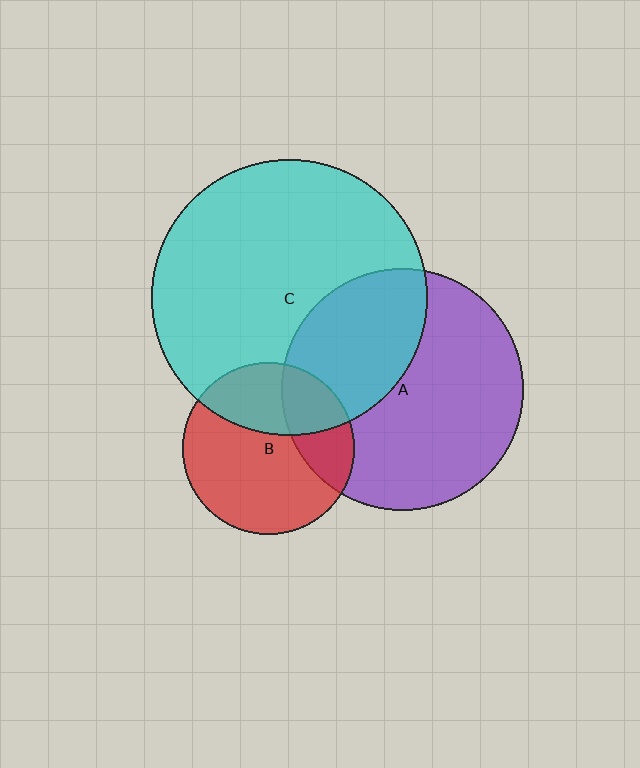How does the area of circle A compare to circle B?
Approximately 2.0 times.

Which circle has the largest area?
Circle C (cyan).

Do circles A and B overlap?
Yes.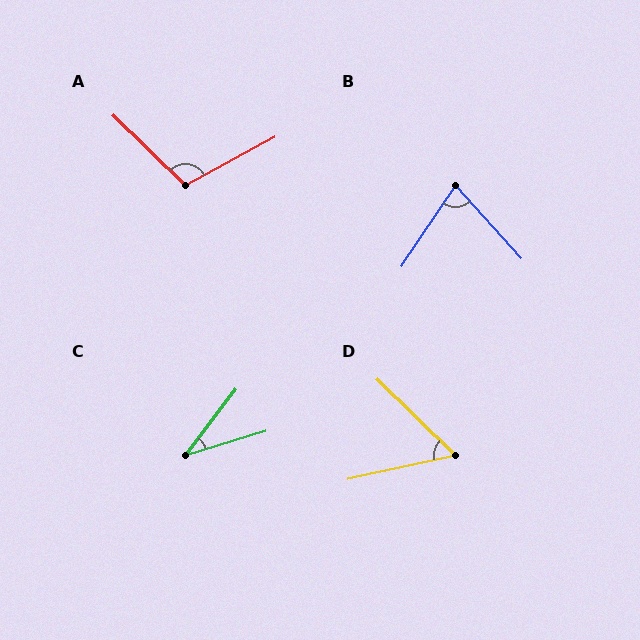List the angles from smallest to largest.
C (36°), D (57°), B (76°), A (107°).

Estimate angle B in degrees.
Approximately 76 degrees.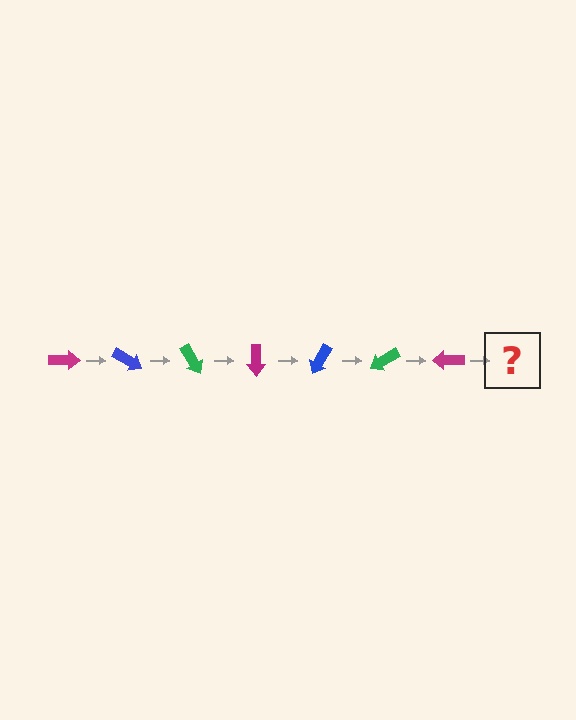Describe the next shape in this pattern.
It should be a blue arrow, rotated 210 degrees from the start.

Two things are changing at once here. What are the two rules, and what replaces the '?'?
The two rules are that it rotates 30 degrees each step and the color cycles through magenta, blue, and green. The '?' should be a blue arrow, rotated 210 degrees from the start.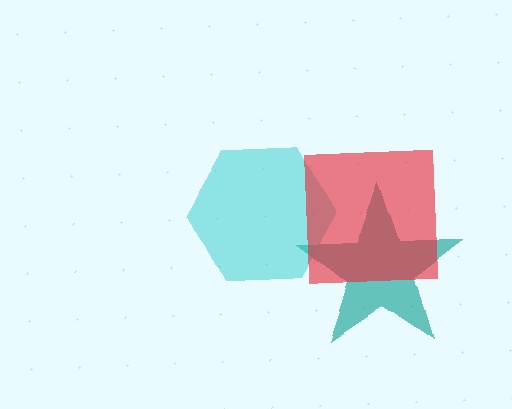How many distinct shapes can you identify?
There are 3 distinct shapes: a teal star, a cyan hexagon, a red square.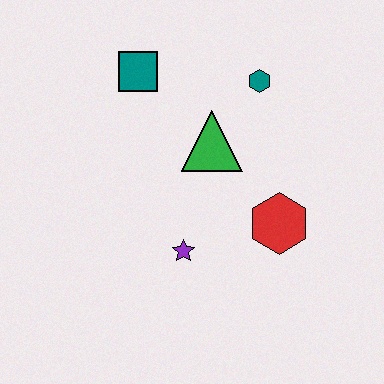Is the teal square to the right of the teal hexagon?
No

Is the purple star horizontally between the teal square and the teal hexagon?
Yes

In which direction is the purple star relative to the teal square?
The purple star is below the teal square.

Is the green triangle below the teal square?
Yes